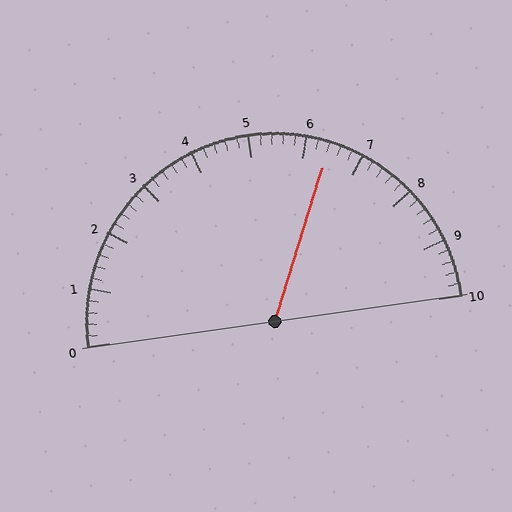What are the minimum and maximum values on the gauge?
The gauge ranges from 0 to 10.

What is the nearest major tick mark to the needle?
The nearest major tick mark is 6.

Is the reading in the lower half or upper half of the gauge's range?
The reading is in the upper half of the range (0 to 10).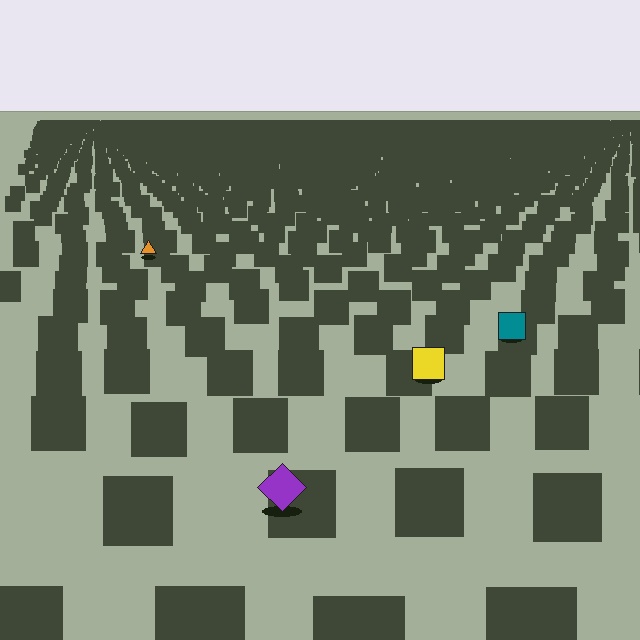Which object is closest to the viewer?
The purple diamond is closest. The texture marks near it are larger and more spread out.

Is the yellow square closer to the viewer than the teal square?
Yes. The yellow square is closer — you can tell from the texture gradient: the ground texture is coarser near it.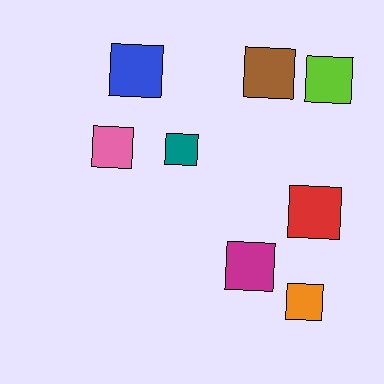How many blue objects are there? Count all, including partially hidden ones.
There is 1 blue object.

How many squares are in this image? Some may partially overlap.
There are 8 squares.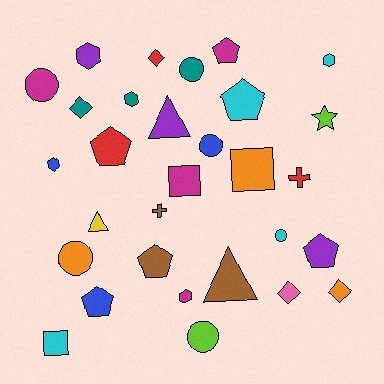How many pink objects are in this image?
There is 1 pink object.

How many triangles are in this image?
There are 3 triangles.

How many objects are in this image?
There are 30 objects.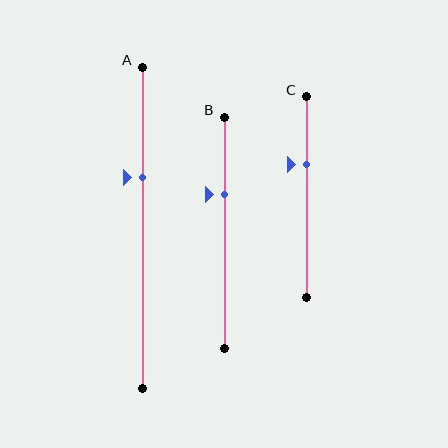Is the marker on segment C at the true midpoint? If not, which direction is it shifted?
No, the marker on segment C is shifted upward by about 16% of the segment length.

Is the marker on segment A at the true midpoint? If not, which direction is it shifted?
No, the marker on segment A is shifted upward by about 16% of the segment length.